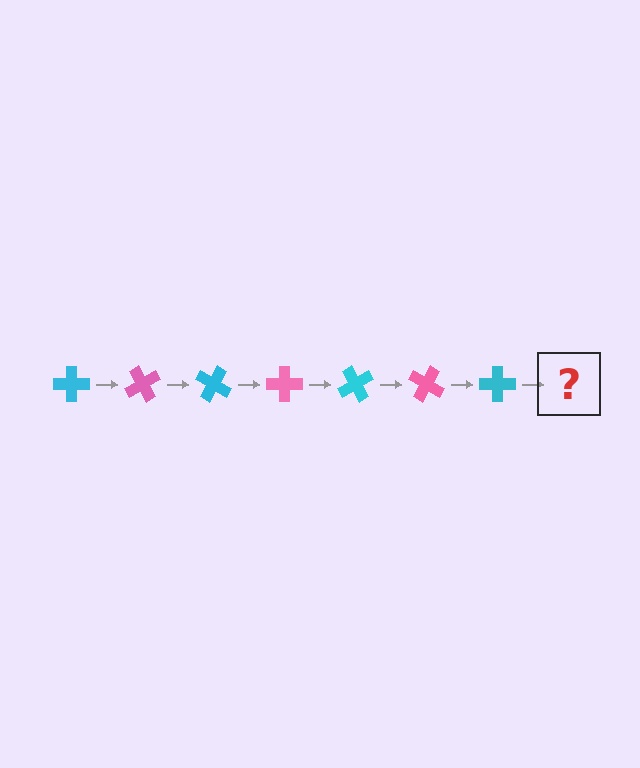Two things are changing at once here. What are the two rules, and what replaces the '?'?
The two rules are that it rotates 60 degrees each step and the color cycles through cyan and pink. The '?' should be a pink cross, rotated 420 degrees from the start.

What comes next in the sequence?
The next element should be a pink cross, rotated 420 degrees from the start.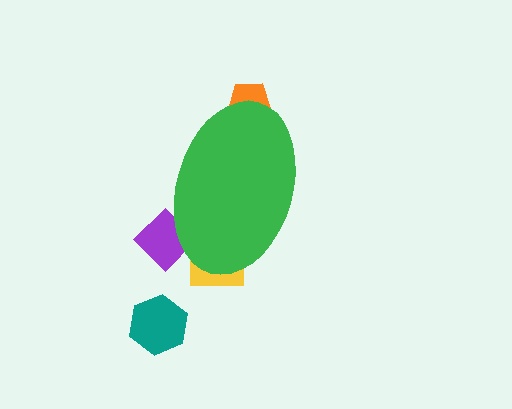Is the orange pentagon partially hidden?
Yes, the orange pentagon is partially hidden behind the green ellipse.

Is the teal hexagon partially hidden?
No, the teal hexagon is fully visible.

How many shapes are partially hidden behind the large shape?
3 shapes are partially hidden.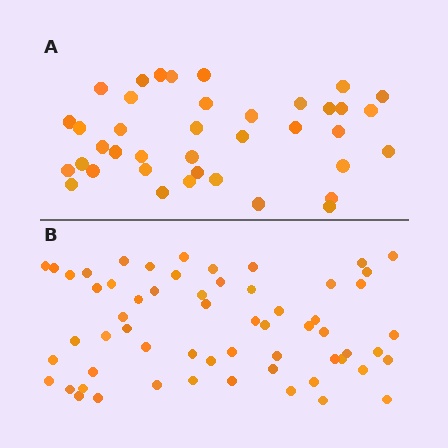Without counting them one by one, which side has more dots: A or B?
Region B (the bottom region) has more dots.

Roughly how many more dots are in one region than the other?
Region B has approximately 20 more dots than region A.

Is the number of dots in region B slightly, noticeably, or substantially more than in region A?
Region B has substantially more. The ratio is roughly 1.5 to 1.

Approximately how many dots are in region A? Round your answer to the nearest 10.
About 40 dots. (The exact count is 39, which rounds to 40.)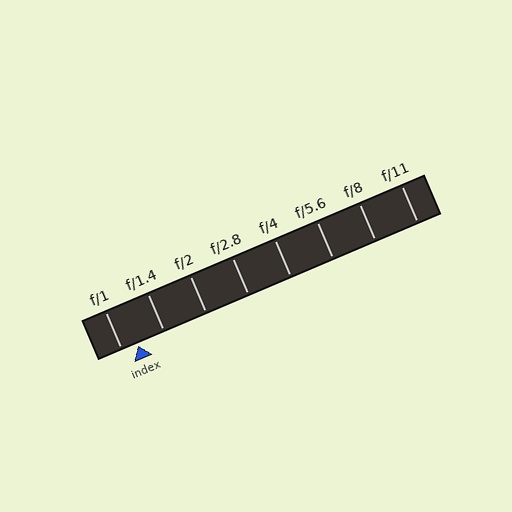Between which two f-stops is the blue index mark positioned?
The index mark is between f/1 and f/1.4.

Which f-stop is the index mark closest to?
The index mark is closest to f/1.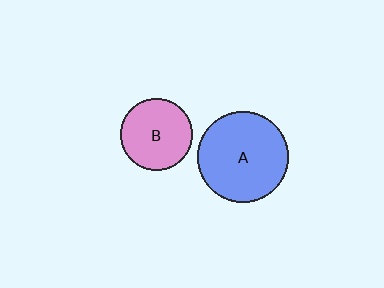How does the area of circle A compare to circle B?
Approximately 1.6 times.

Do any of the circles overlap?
No, none of the circles overlap.